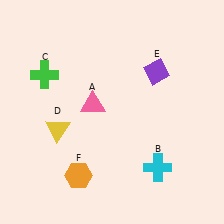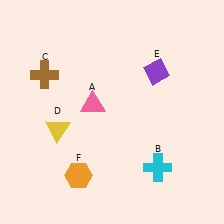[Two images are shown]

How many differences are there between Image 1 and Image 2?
There is 1 difference between the two images.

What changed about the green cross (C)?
In Image 1, C is green. In Image 2, it changed to brown.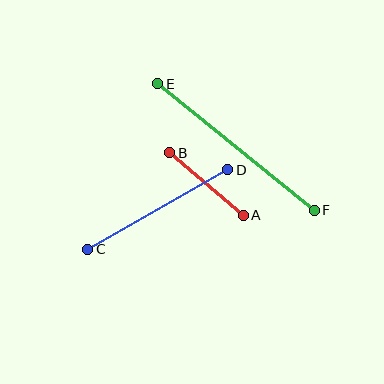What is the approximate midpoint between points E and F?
The midpoint is at approximately (236, 147) pixels.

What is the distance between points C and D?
The distance is approximately 161 pixels.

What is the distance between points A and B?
The distance is approximately 97 pixels.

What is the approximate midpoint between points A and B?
The midpoint is at approximately (207, 184) pixels.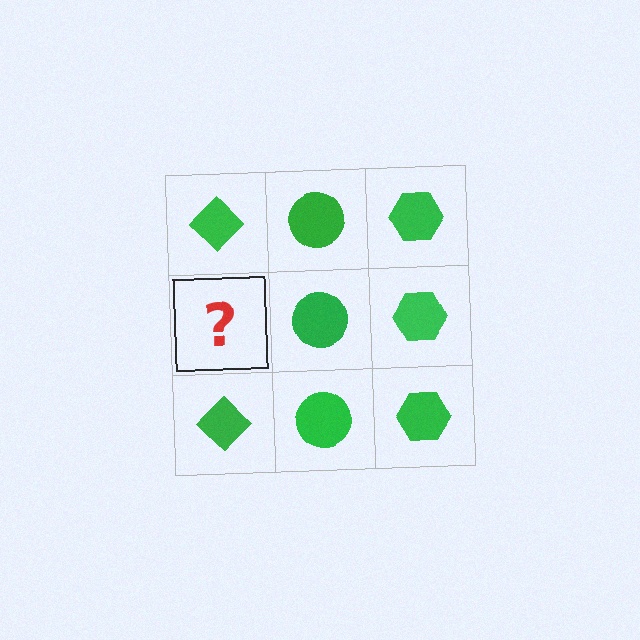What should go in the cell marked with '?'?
The missing cell should contain a green diamond.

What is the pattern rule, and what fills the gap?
The rule is that each column has a consistent shape. The gap should be filled with a green diamond.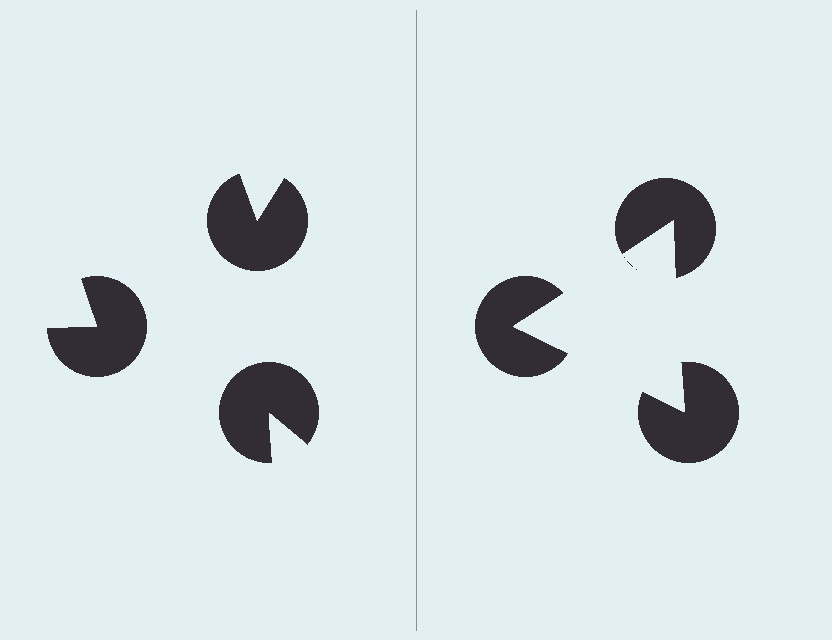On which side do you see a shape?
An illusory triangle appears on the right side. On the left side the wedge cuts are rotated, so no coherent shape forms.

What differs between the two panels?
The pac-man discs are positioned identically on both sides; only the wedge orientations differ. On the right they align to a triangle; on the left they are misaligned.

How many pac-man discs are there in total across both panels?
6 — 3 on each side.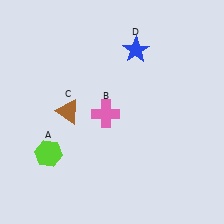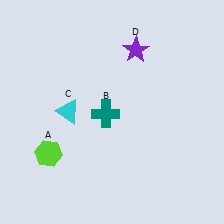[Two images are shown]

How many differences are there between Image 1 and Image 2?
There are 3 differences between the two images.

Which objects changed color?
B changed from pink to teal. C changed from brown to cyan. D changed from blue to purple.